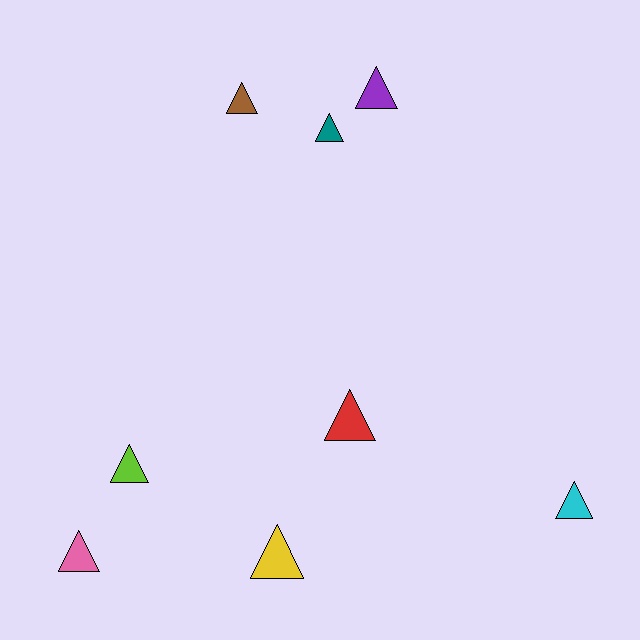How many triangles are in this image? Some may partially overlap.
There are 8 triangles.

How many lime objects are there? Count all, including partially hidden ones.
There is 1 lime object.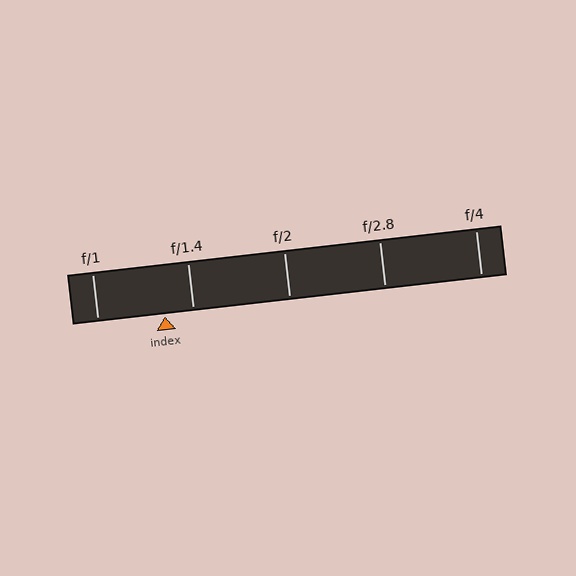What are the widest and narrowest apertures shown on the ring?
The widest aperture shown is f/1 and the narrowest is f/4.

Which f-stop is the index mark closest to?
The index mark is closest to f/1.4.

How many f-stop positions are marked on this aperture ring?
There are 5 f-stop positions marked.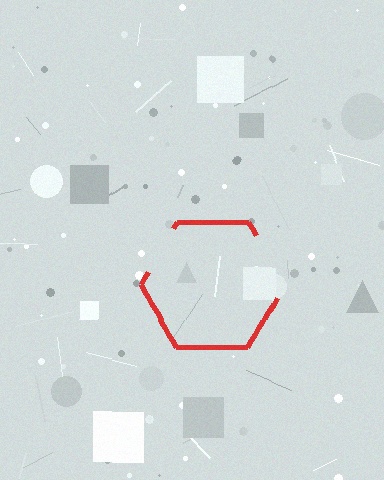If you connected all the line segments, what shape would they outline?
They would outline a hexagon.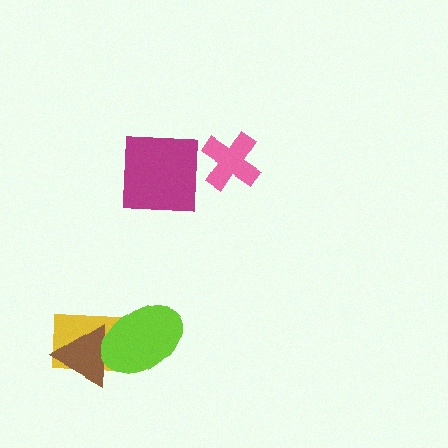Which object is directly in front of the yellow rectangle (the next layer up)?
The brown triangle is directly in front of the yellow rectangle.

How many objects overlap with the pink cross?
0 objects overlap with the pink cross.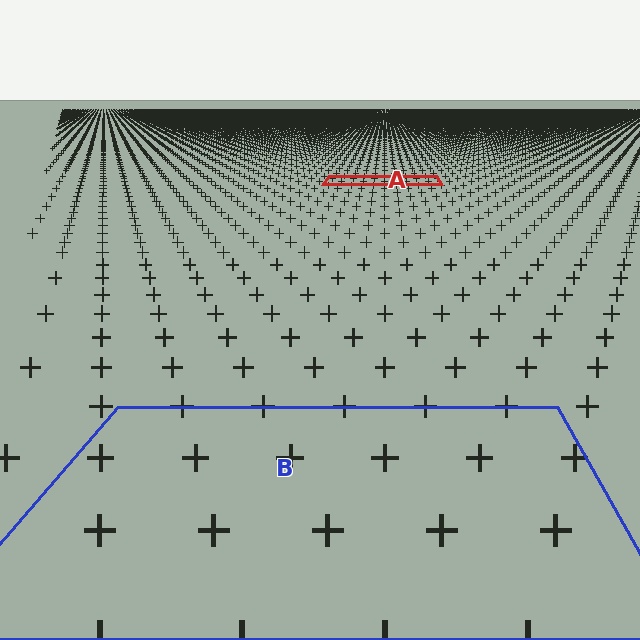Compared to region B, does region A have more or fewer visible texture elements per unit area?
Region A has more texture elements per unit area — they are packed more densely because it is farther away.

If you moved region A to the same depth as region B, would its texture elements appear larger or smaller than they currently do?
They would appear larger. At a closer depth, the same texture elements are projected at a bigger on-screen size.